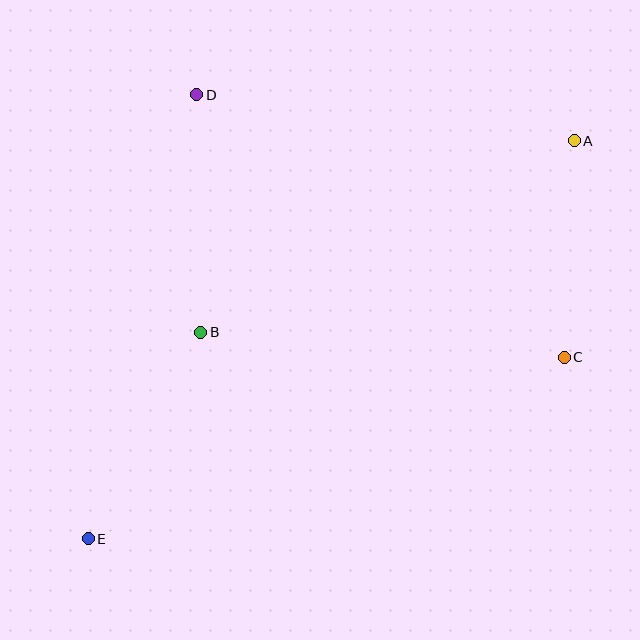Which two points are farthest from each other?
Points A and E are farthest from each other.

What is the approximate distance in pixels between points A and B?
The distance between A and B is approximately 420 pixels.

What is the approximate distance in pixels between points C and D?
The distance between C and D is approximately 452 pixels.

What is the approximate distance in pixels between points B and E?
The distance between B and E is approximately 235 pixels.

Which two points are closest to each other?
Points A and C are closest to each other.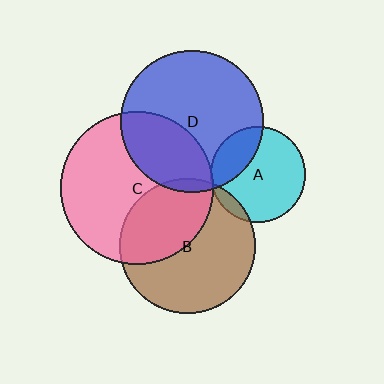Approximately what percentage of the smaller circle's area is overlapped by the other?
Approximately 30%.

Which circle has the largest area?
Circle C (pink).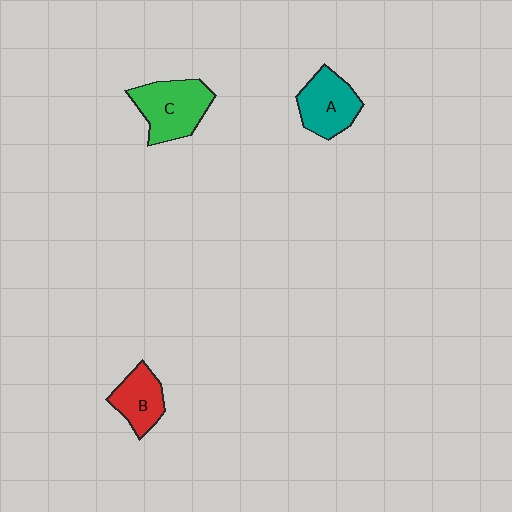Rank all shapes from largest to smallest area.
From largest to smallest: C (green), A (teal), B (red).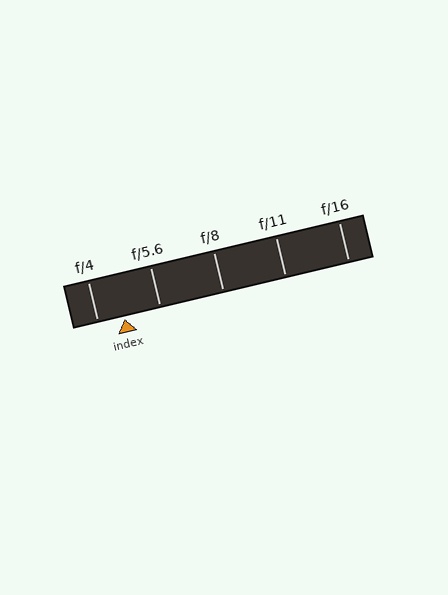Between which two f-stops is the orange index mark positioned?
The index mark is between f/4 and f/5.6.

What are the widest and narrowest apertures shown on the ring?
The widest aperture shown is f/4 and the narrowest is f/16.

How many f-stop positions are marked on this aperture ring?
There are 5 f-stop positions marked.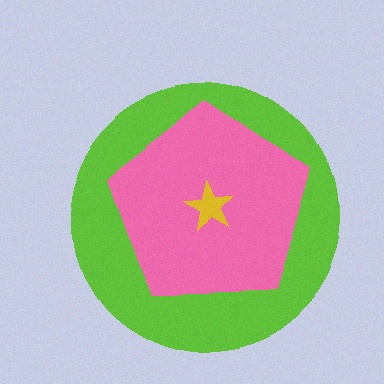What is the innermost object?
The yellow star.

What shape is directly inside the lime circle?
The pink pentagon.